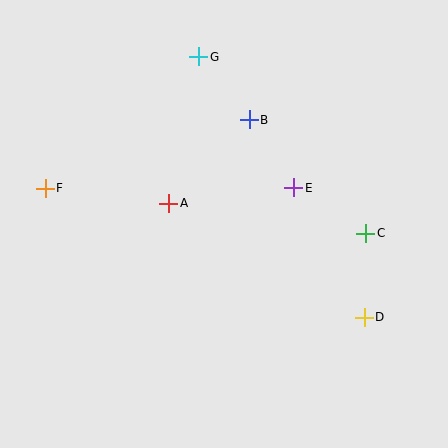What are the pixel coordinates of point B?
Point B is at (249, 120).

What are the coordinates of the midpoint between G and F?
The midpoint between G and F is at (122, 123).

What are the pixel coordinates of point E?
Point E is at (294, 188).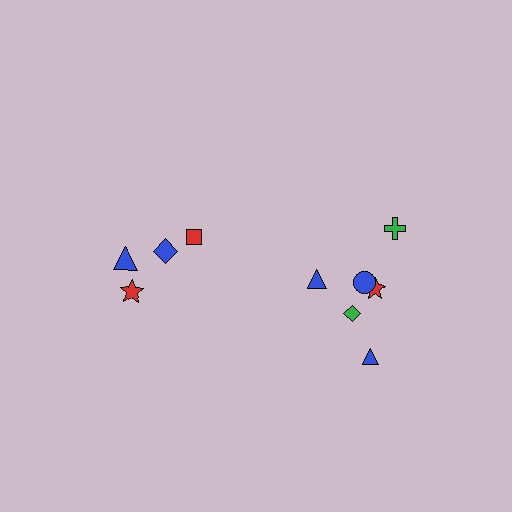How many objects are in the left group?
There are 4 objects.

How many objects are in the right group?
There are 6 objects.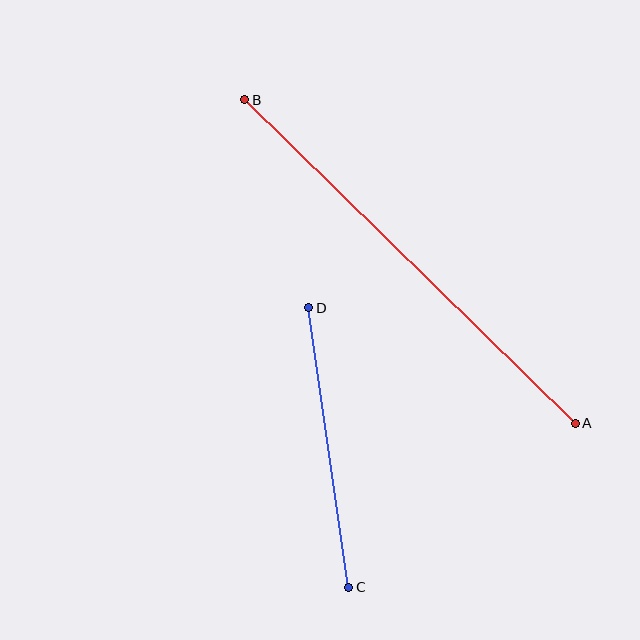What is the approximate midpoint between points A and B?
The midpoint is at approximately (410, 261) pixels.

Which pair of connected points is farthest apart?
Points A and B are farthest apart.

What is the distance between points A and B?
The distance is approximately 462 pixels.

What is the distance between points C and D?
The distance is approximately 282 pixels.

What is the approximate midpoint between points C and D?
The midpoint is at approximately (329, 448) pixels.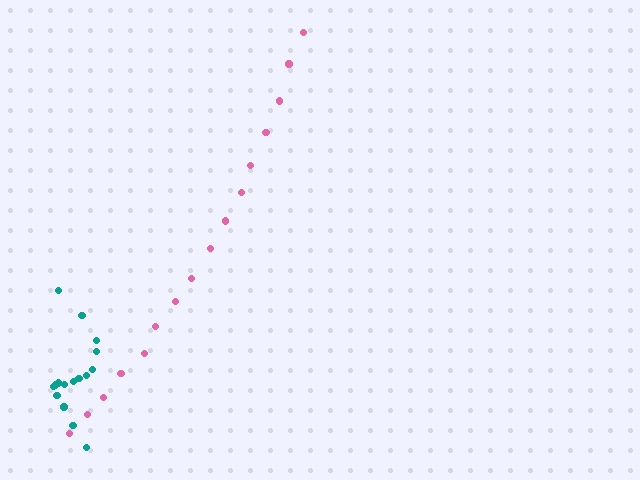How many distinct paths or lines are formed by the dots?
There are 2 distinct paths.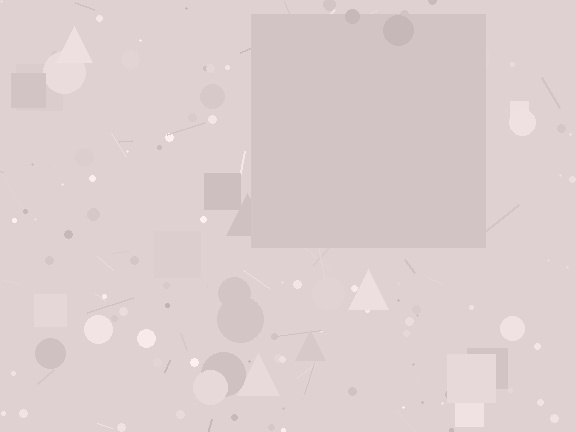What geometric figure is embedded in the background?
A square is embedded in the background.